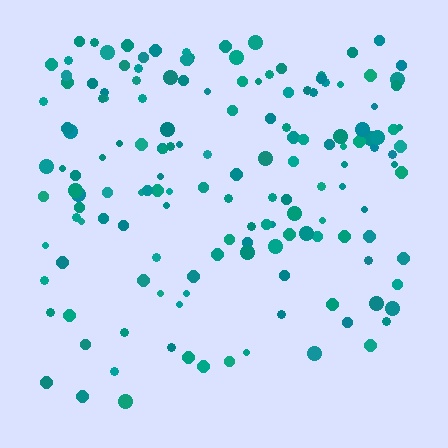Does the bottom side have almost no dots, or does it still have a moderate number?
Still a moderate number, just noticeably fewer than the top.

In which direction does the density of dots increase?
From bottom to top, with the top side densest.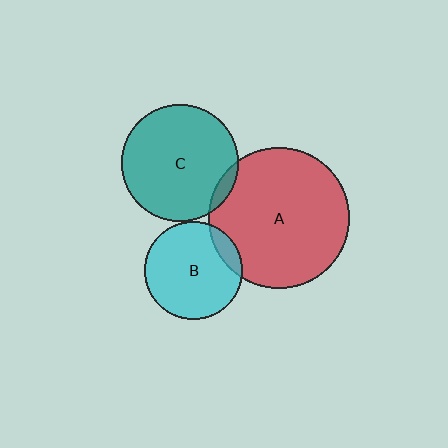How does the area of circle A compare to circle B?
Approximately 2.1 times.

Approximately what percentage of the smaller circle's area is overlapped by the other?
Approximately 5%.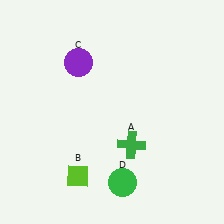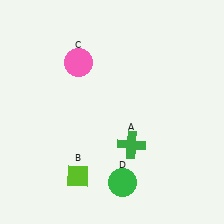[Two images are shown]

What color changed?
The circle (C) changed from purple in Image 1 to pink in Image 2.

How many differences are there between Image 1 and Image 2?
There is 1 difference between the two images.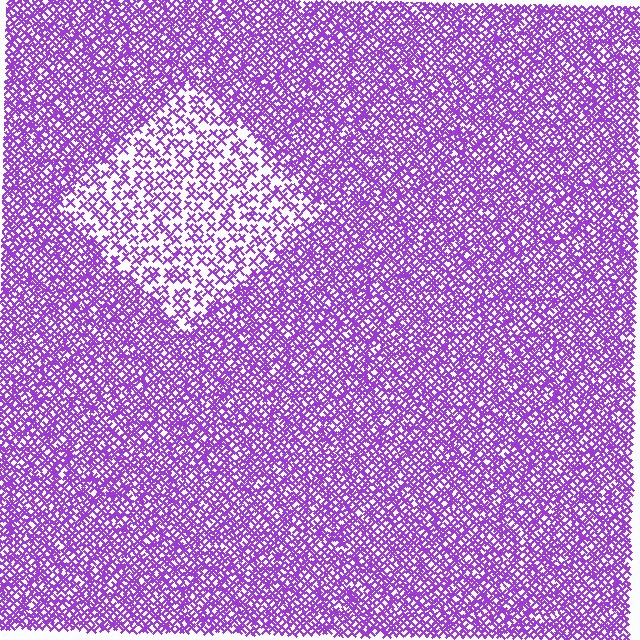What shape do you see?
I see a diamond.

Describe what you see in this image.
The image contains small purple elements arranged at two different densities. A diamond-shaped region is visible where the elements are less densely packed than the surrounding area.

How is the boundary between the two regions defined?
The boundary is defined by a change in element density (approximately 2.2x ratio). All elements are the same color, size, and shape.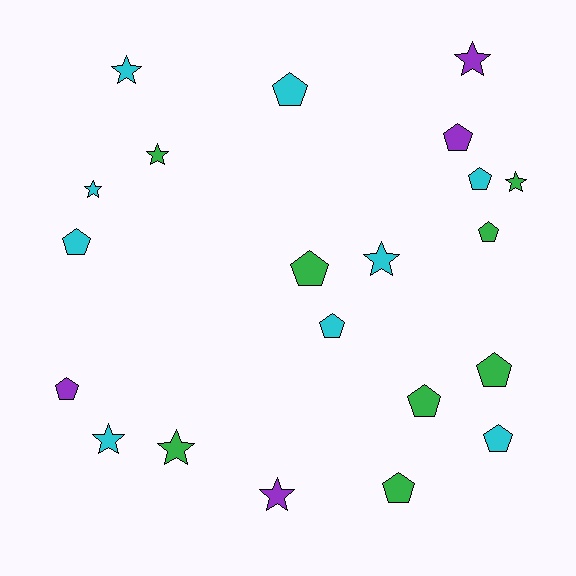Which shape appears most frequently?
Pentagon, with 12 objects.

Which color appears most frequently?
Cyan, with 9 objects.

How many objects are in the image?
There are 21 objects.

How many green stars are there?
There are 3 green stars.